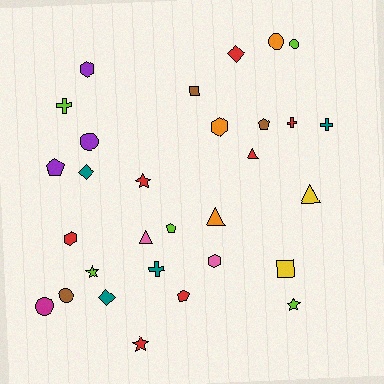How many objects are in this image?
There are 30 objects.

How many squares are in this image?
There are 2 squares.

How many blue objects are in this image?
There are no blue objects.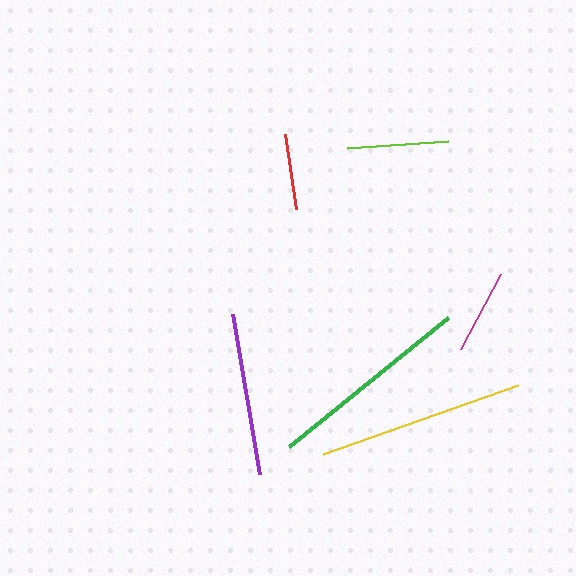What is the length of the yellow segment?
The yellow segment is approximately 207 pixels long.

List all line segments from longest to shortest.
From longest to shortest: yellow, green, purple, lime, magenta, red.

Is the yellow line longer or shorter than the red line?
The yellow line is longer than the red line.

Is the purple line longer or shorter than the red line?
The purple line is longer than the red line.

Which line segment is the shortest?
The red line is the shortest at approximately 75 pixels.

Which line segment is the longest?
The yellow line is the longest at approximately 207 pixels.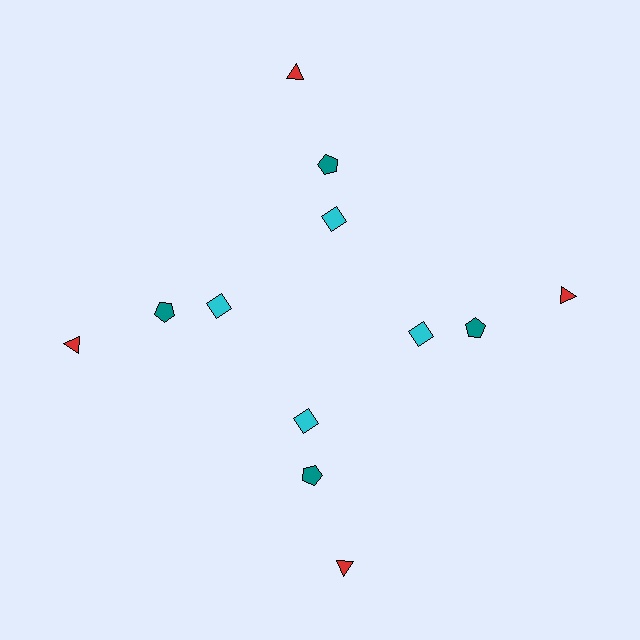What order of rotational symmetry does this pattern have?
This pattern has 4-fold rotational symmetry.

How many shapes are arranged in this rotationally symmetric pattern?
There are 12 shapes, arranged in 4 groups of 3.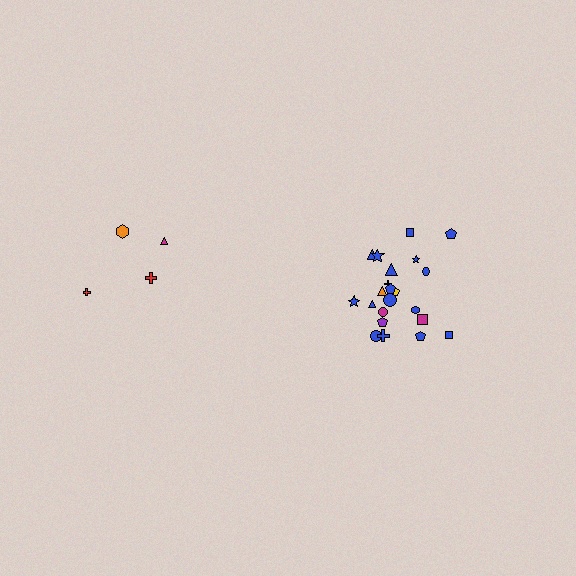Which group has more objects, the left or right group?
The right group.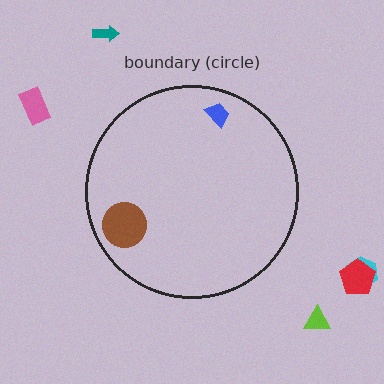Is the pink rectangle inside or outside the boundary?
Outside.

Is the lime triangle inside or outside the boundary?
Outside.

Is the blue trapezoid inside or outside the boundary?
Inside.